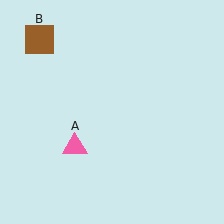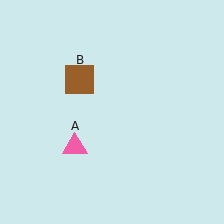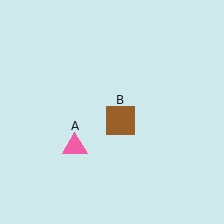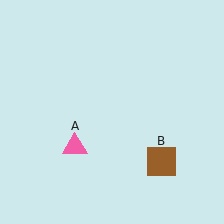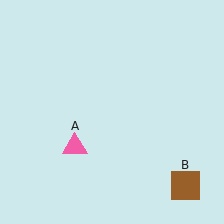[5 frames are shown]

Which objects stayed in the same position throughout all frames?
Pink triangle (object A) remained stationary.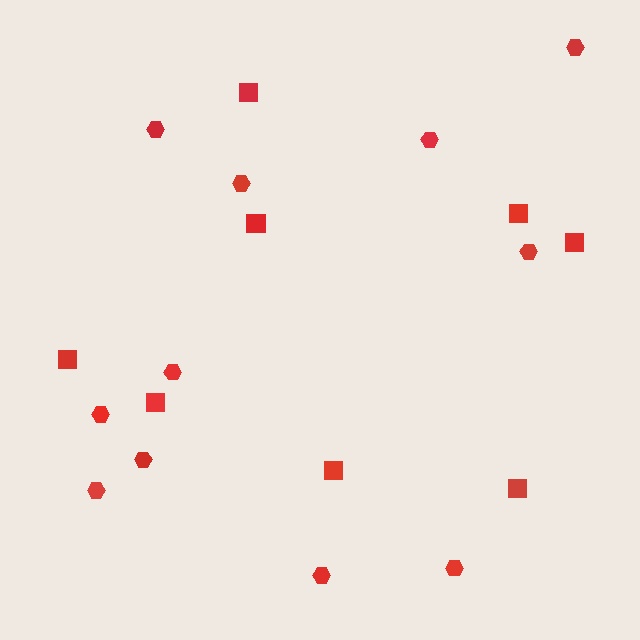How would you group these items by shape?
There are 2 groups: one group of squares (8) and one group of hexagons (11).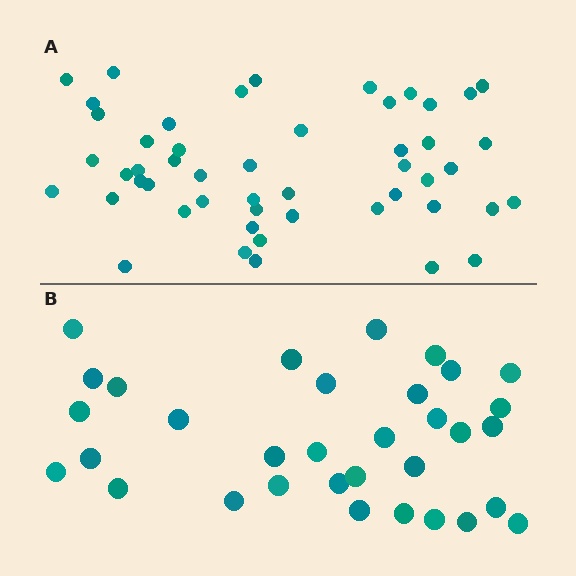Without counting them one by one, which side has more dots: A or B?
Region A (the top region) has more dots.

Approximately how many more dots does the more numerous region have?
Region A has approximately 15 more dots than region B.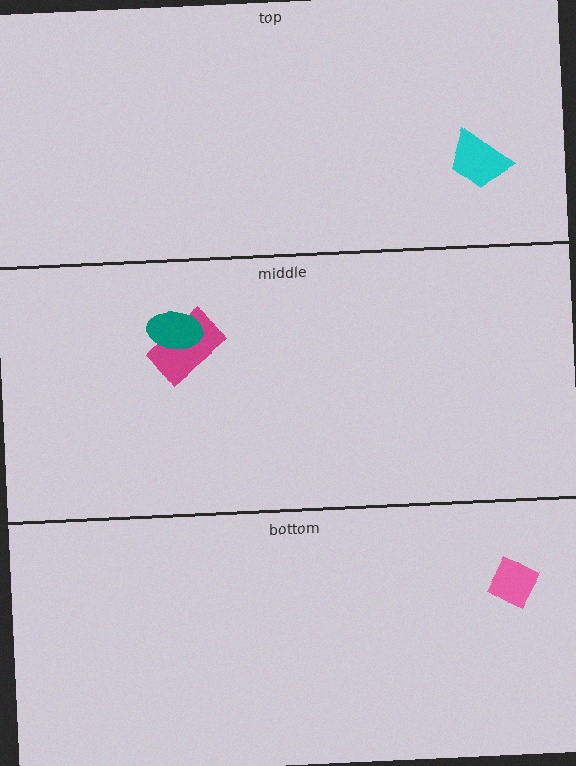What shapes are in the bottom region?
The pink diamond.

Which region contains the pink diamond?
The bottom region.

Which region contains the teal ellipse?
The middle region.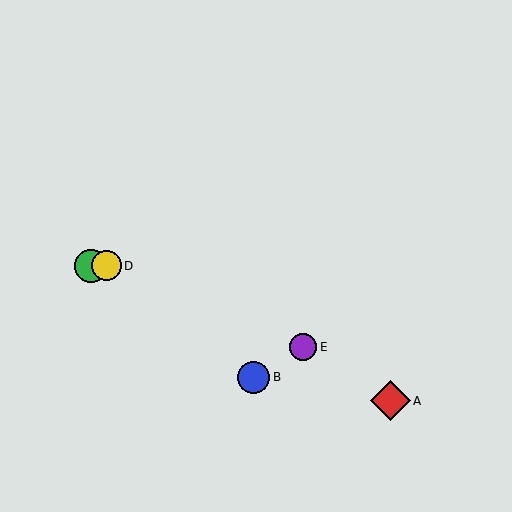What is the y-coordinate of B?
Object B is at y≈377.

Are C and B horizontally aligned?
No, C is at y≈266 and B is at y≈377.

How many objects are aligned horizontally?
2 objects (C, D) are aligned horizontally.